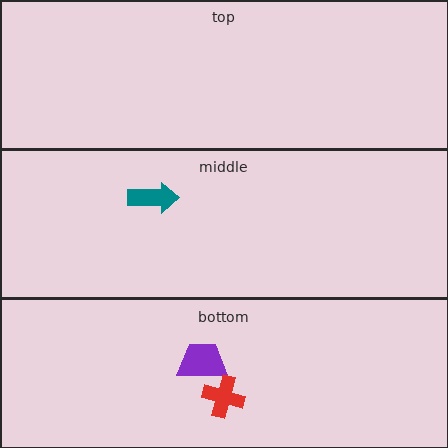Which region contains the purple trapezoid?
The bottom region.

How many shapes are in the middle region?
1.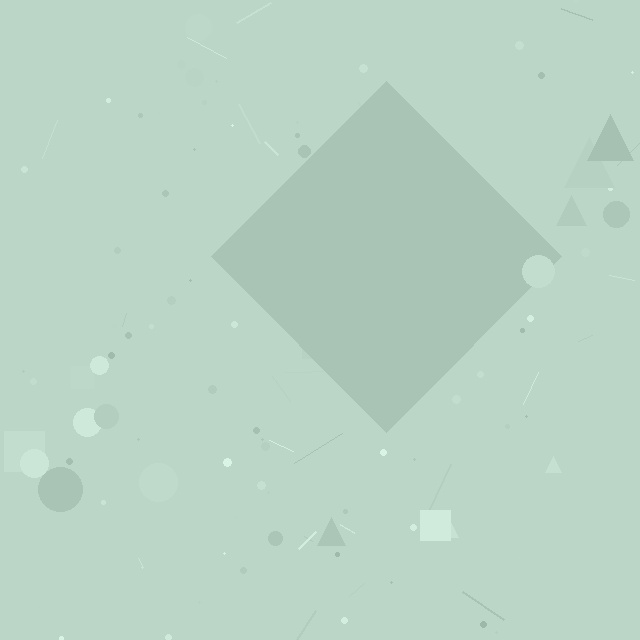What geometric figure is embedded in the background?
A diamond is embedded in the background.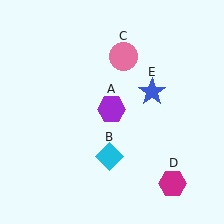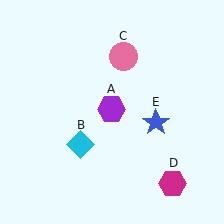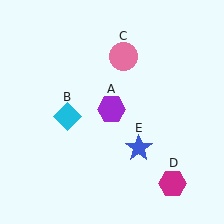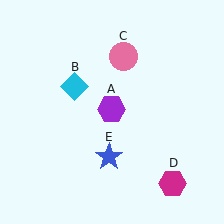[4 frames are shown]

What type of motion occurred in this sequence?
The cyan diamond (object B), blue star (object E) rotated clockwise around the center of the scene.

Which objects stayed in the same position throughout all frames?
Purple hexagon (object A) and pink circle (object C) and magenta hexagon (object D) remained stationary.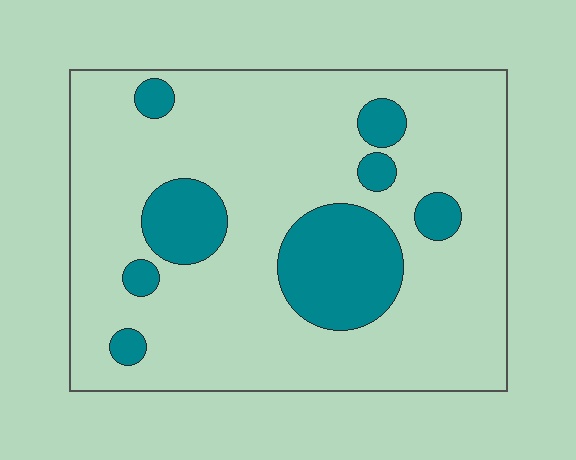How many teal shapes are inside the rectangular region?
8.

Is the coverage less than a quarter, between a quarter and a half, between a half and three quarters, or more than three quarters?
Less than a quarter.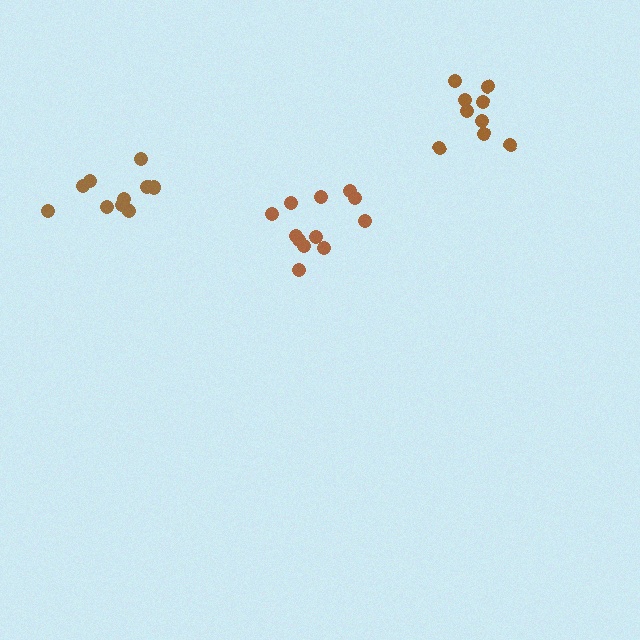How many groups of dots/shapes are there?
There are 3 groups.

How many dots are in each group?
Group 1: 11 dots, Group 2: 12 dots, Group 3: 9 dots (32 total).